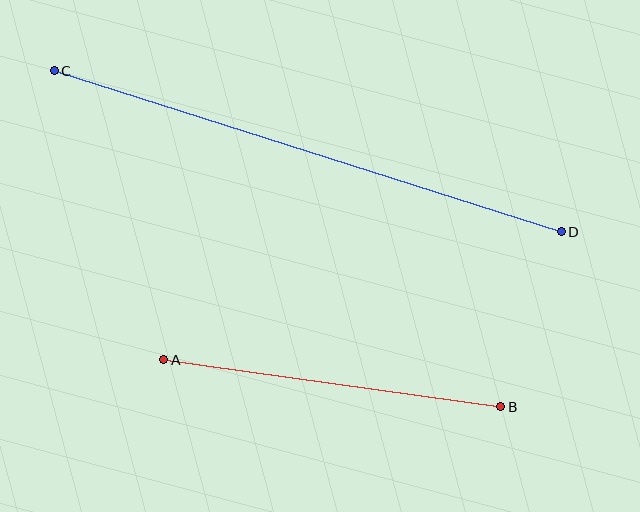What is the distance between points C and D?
The distance is approximately 532 pixels.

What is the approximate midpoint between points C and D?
The midpoint is at approximately (308, 151) pixels.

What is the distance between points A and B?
The distance is approximately 340 pixels.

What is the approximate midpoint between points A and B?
The midpoint is at approximately (332, 383) pixels.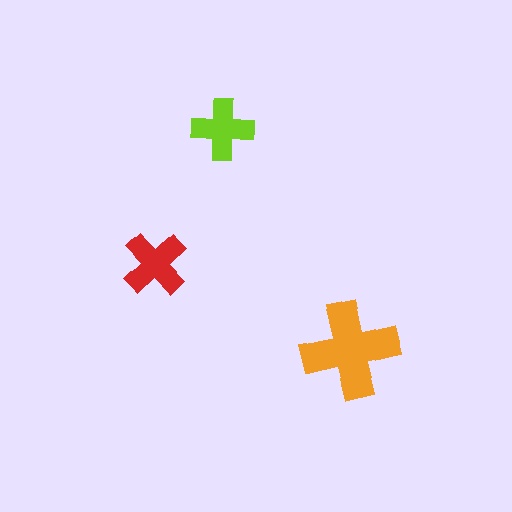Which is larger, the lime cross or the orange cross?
The orange one.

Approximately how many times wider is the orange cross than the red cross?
About 1.5 times wider.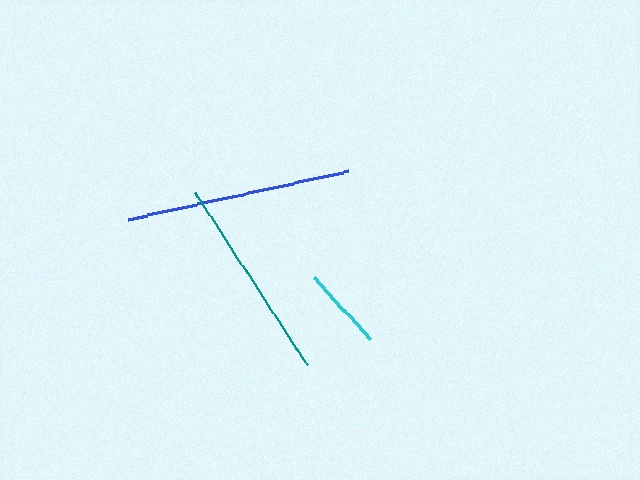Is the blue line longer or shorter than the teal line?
The blue line is longer than the teal line.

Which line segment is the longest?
The blue line is the longest at approximately 225 pixels.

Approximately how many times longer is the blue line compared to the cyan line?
The blue line is approximately 2.7 times the length of the cyan line.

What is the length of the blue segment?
The blue segment is approximately 225 pixels long.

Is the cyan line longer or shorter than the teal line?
The teal line is longer than the cyan line.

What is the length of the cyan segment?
The cyan segment is approximately 84 pixels long.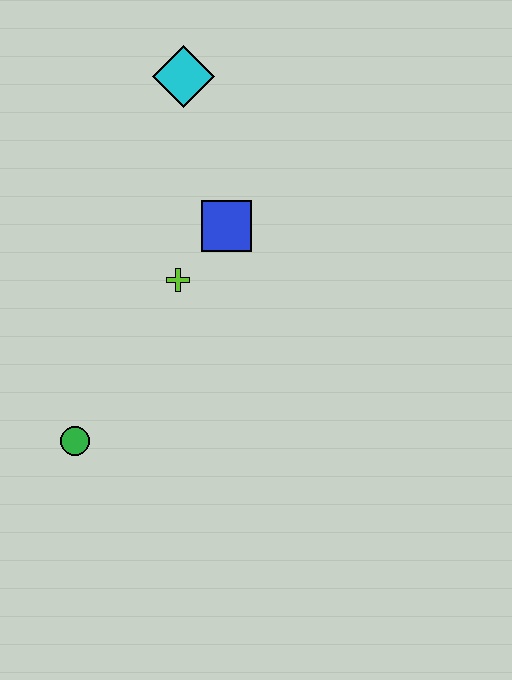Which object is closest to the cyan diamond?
The blue square is closest to the cyan diamond.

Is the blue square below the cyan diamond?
Yes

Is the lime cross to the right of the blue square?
No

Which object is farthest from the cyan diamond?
The green circle is farthest from the cyan diamond.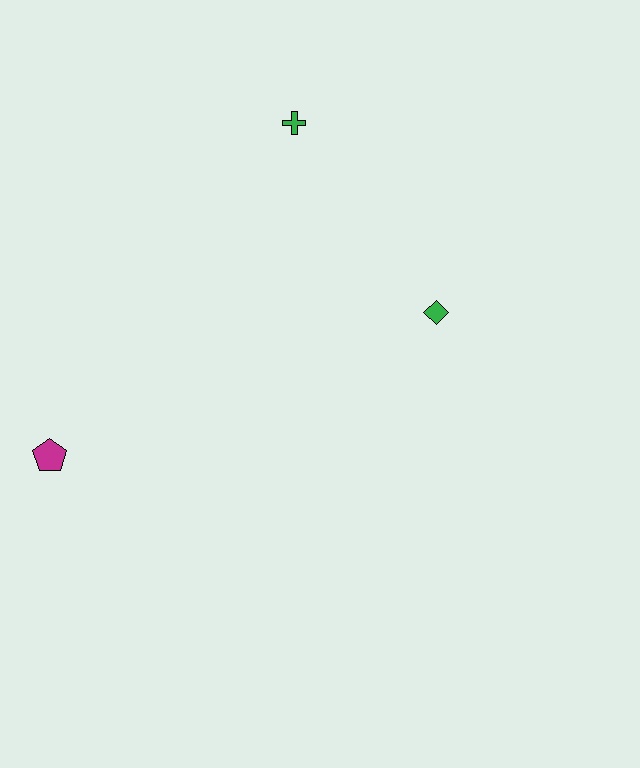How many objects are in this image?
There are 3 objects.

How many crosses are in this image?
There is 1 cross.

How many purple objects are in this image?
There are no purple objects.